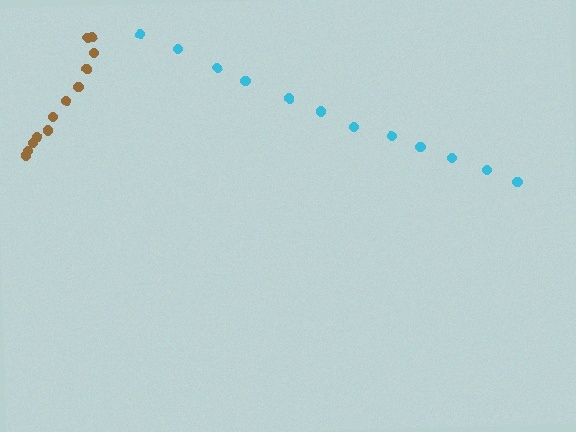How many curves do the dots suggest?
There are 2 distinct paths.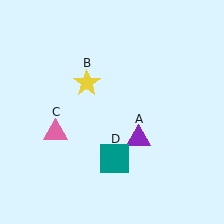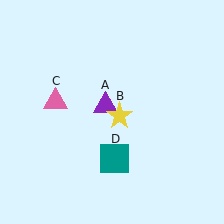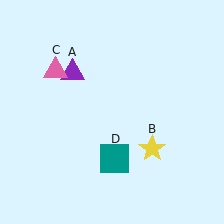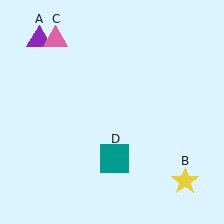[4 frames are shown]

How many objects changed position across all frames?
3 objects changed position: purple triangle (object A), yellow star (object B), pink triangle (object C).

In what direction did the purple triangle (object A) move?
The purple triangle (object A) moved up and to the left.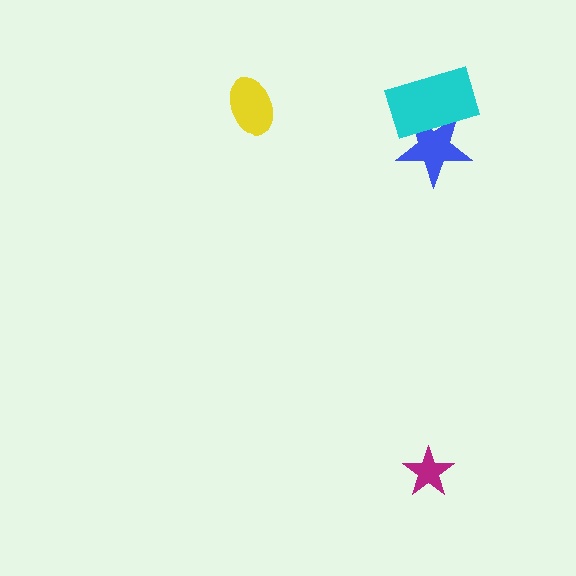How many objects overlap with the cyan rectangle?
1 object overlaps with the cyan rectangle.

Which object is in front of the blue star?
The cyan rectangle is in front of the blue star.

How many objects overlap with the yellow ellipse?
0 objects overlap with the yellow ellipse.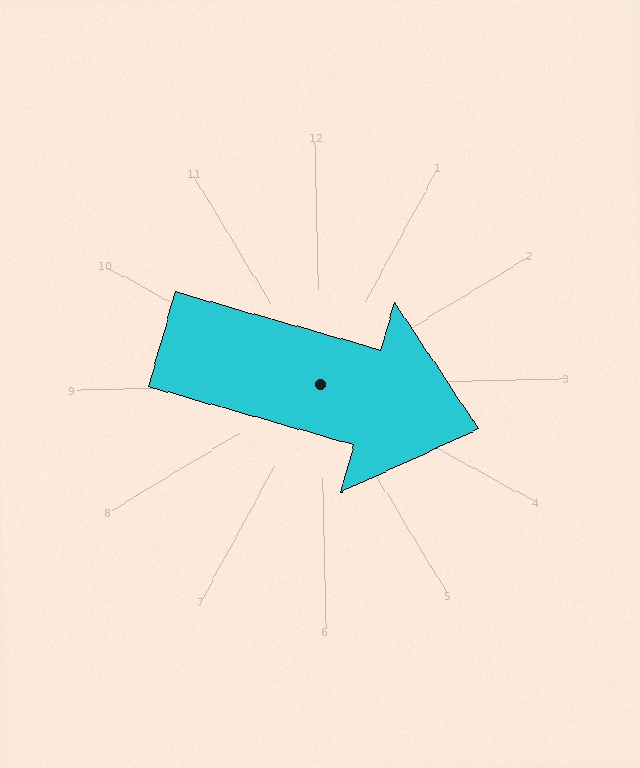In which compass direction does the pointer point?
East.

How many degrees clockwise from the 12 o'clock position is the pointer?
Approximately 107 degrees.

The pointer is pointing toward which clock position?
Roughly 4 o'clock.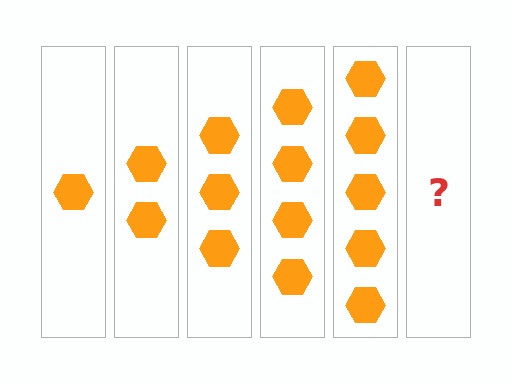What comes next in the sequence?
The next element should be 6 hexagons.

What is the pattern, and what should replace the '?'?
The pattern is that each step adds one more hexagon. The '?' should be 6 hexagons.